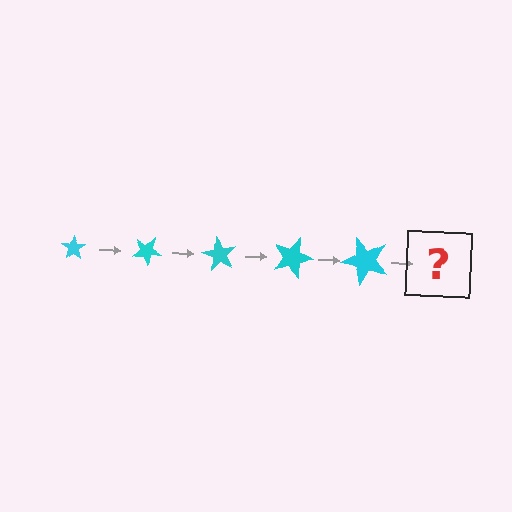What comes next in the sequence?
The next element should be a star, larger than the previous one and rotated 150 degrees from the start.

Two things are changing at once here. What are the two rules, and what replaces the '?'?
The two rules are that the star grows larger each step and it rotates 30 degrees each step. The '?' should be a star, larger than the previous one and rotated 150 degrees from the start.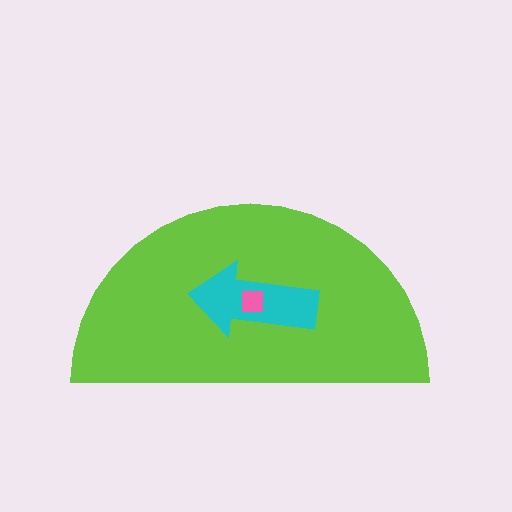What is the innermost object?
The pink square.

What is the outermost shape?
The lime semicircle.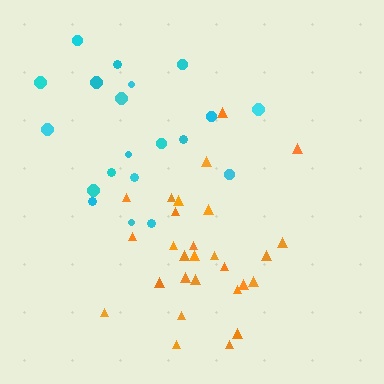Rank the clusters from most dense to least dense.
orange, cyan.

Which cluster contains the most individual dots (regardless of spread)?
Orange (28).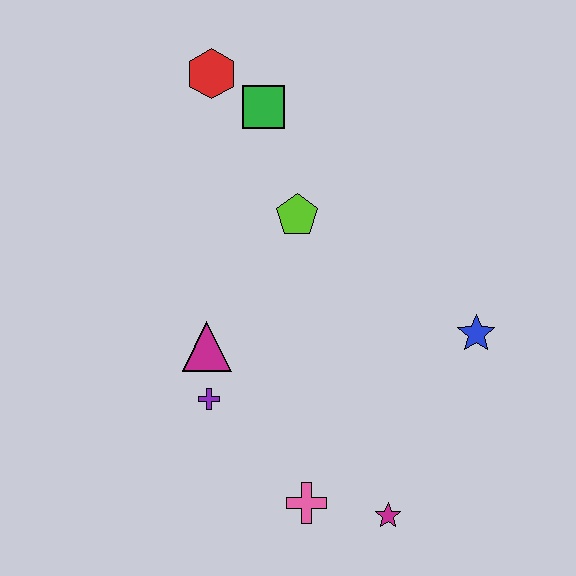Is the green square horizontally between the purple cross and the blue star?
Yes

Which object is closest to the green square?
The red hexagon is closest to the green square.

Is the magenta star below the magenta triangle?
Yes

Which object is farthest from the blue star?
The red hexagon is farthest from the blue star.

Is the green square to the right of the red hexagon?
Yes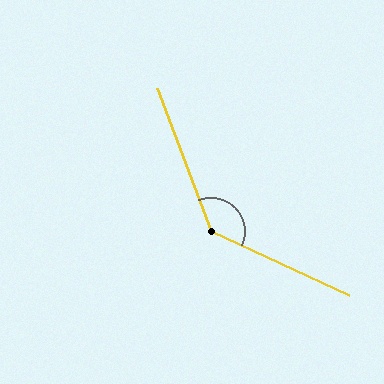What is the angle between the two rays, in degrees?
Approximately 135 degrees.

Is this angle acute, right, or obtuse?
It is obtuse.